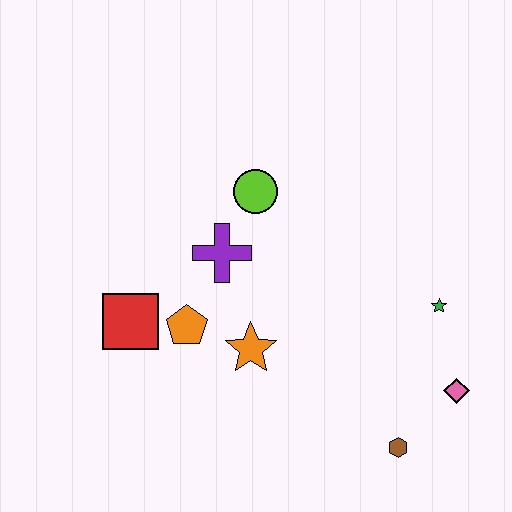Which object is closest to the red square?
The orange pentagon is closest to the red square.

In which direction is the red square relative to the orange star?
The red square is to the left of the orange star.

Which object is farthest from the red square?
The pink diamond is farthest from the red square.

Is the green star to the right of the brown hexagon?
Yes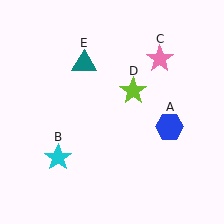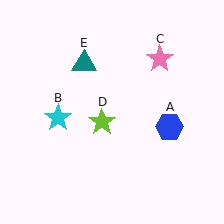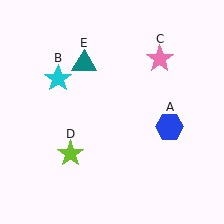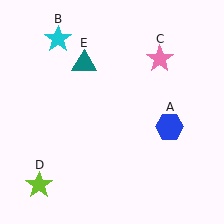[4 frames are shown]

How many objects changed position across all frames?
2 objects changed position: cyan star (object B), lime star (object D).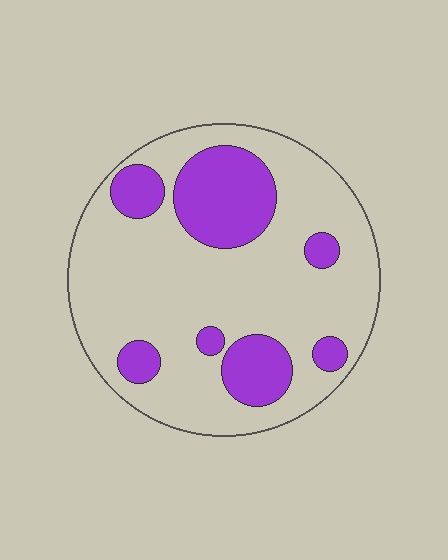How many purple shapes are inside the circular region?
7.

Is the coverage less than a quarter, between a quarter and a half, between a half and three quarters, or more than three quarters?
Less than a quarter.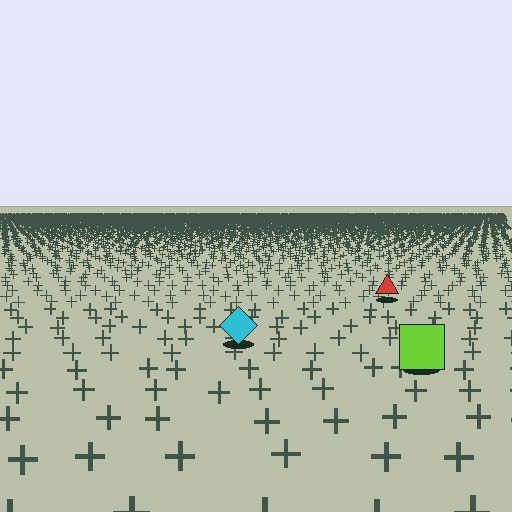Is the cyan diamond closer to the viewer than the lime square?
No. The lime square is closer — you can tell from the texture gradient: the ground texture is coarser near it.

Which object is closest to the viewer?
The lime square is closest. The texture marks near it are larger and more spread out.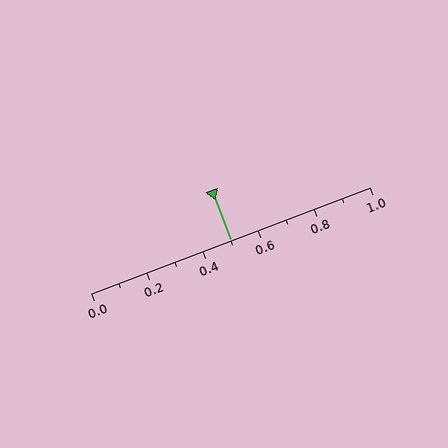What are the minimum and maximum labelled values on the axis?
The axis runs from 0.0 to 1.0.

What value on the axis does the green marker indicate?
The marker indicates approximately 0.5.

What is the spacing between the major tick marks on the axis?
The major ticks are spaced 0.2 apart.